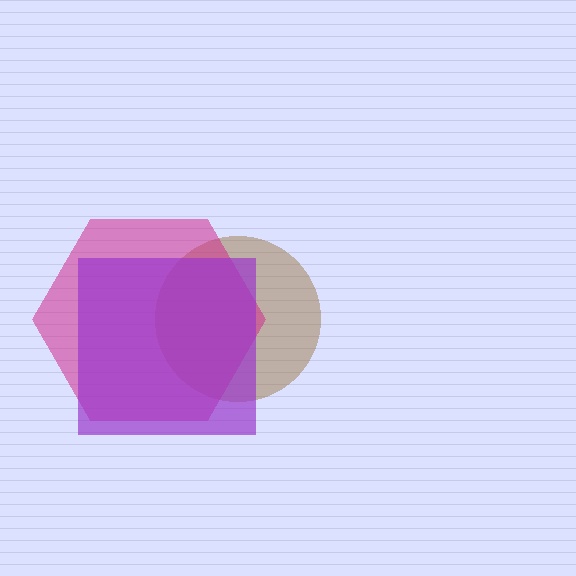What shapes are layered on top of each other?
The layered shapes are: a brown circle, a magenta hexagon, a purple square.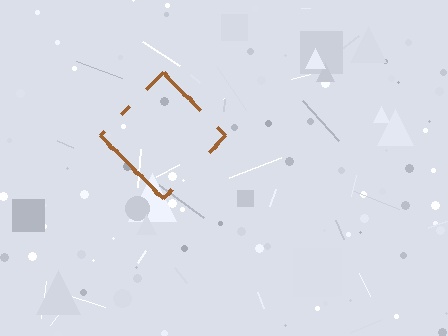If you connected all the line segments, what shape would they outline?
They would outline a diamond.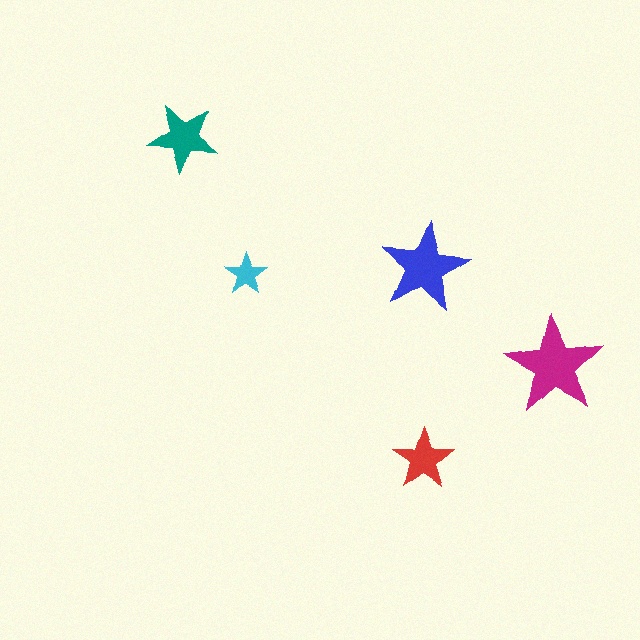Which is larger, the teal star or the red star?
The teal one.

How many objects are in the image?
There are 5 objects in the image.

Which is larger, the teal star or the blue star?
The blue one.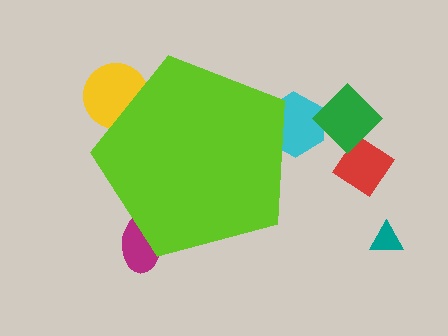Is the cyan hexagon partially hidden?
Yes, the cyan hexagon is partially hidden behind the lime pentagon.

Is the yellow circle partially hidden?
Yes, the yellow circle is partially hidden behind the lime pentagon.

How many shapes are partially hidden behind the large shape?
3 shapes are partially hidden.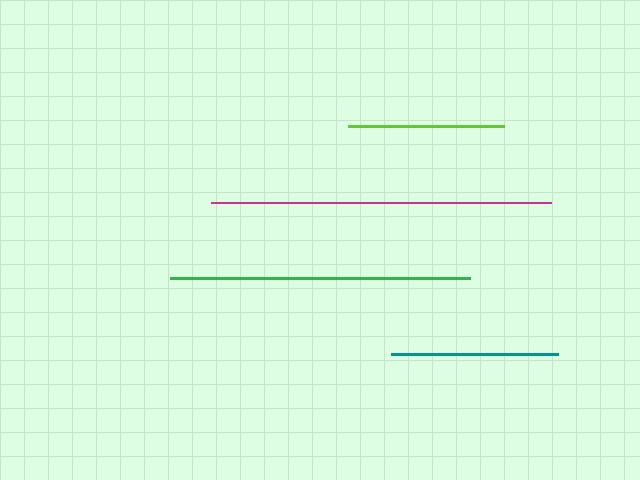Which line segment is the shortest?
The lime line is the shortest at approximately 156 pixels.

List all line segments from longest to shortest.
From longest to shortest: magenta, green, teal, lime.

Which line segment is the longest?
The magenta line is the longest at approximately 340 pixels.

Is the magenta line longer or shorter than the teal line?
The magenta line is longer than the teal line.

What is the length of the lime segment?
The lime segment is approximately 156 pixels long.